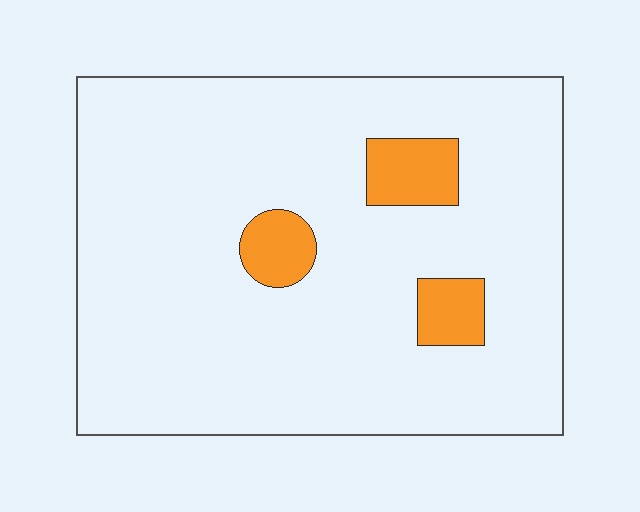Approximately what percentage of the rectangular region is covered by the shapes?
Approximately 10%.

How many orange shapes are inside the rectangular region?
3.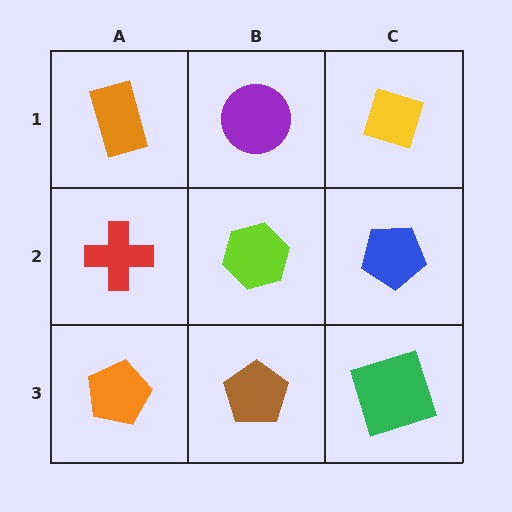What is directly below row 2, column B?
A brown pentagon.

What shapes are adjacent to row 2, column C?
A yellow diamond (row 1, column C), a green square (row 3, column C), a lime hexagon (row 2, column B).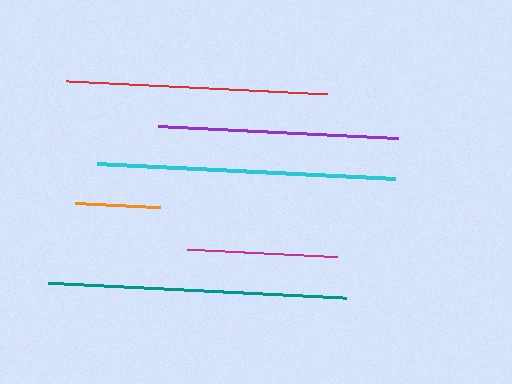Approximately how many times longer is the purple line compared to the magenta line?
The purple line is approximately 1.6 times the length of the magenta line.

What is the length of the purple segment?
The purple segment is approximately 239 pixels long.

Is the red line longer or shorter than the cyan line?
The cyan line is longer than the red line.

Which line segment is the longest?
The teal line is the longest at approximately 298 pixels.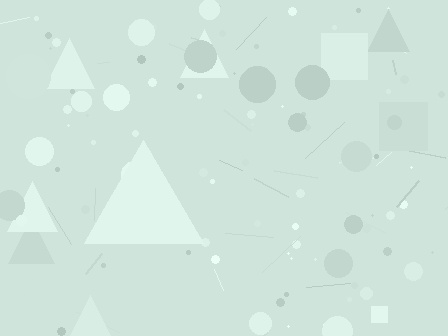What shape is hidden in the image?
A triangle is hidden in the image.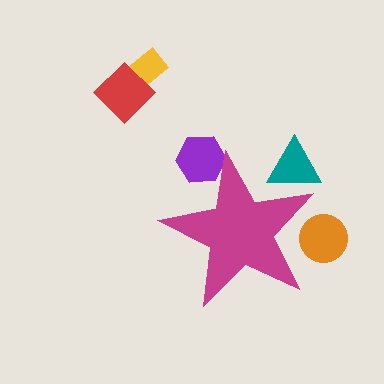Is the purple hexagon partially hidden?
Yes, the purple hexagon is partially hidden behind the magenta star.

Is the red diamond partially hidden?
No, the red diamond is fully visible.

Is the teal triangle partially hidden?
Yes, the teal triangle is partially hidden behind the magenta star.